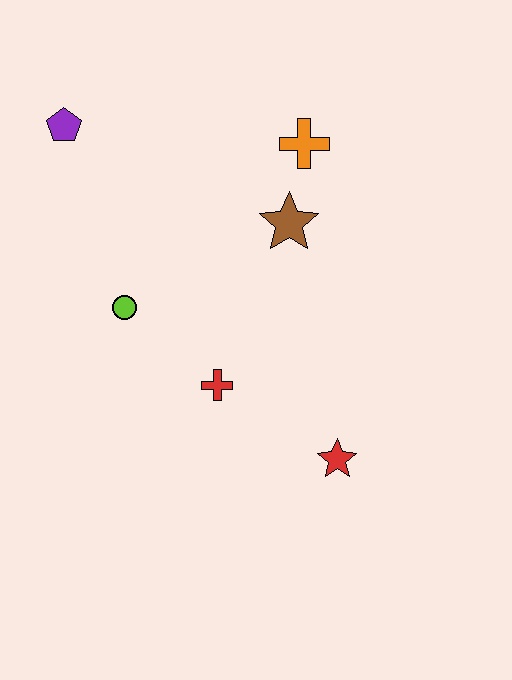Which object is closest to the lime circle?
The red cross is closest to the lime circle.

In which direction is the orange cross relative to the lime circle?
The orange cross is to the right of the lime circle.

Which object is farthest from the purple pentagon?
The red star is farthest from the purple pentagon.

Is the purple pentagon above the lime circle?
Yes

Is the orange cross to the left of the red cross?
No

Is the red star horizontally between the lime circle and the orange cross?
No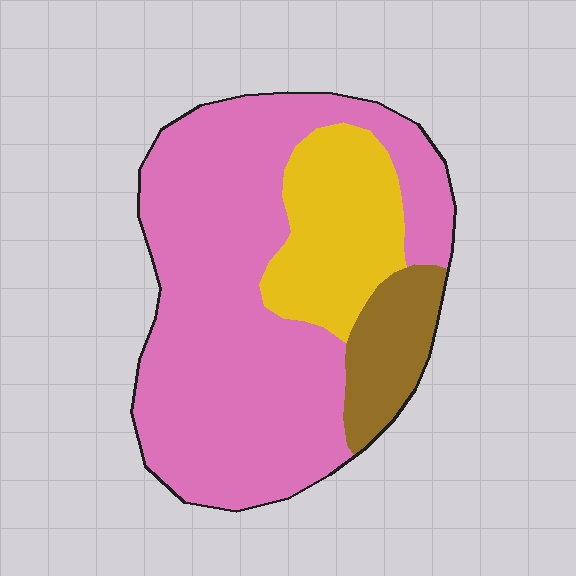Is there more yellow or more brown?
Yellow.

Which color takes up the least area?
Brown, at roughly 10%.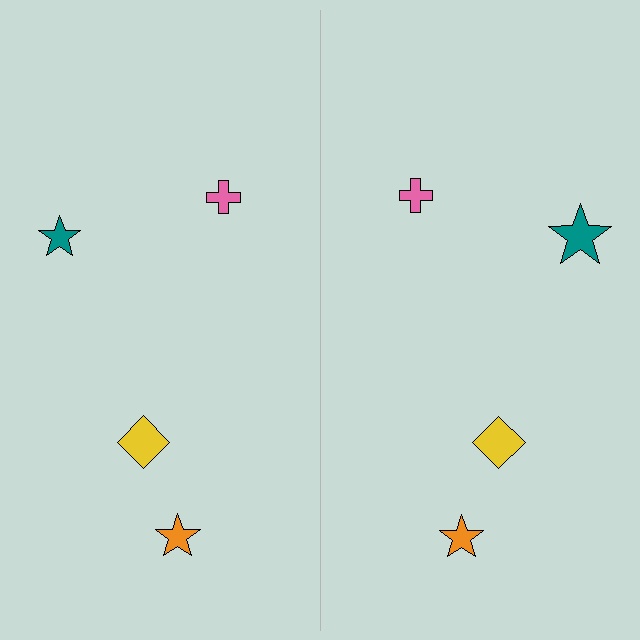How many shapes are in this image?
There are 8 shapes in this image.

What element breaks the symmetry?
The teal star on the right side has a different size than its mirror counterpart.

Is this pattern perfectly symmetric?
No, the pattern is not perfectly symmetric. The teal star on the right side has a different size than its mirror counterpart.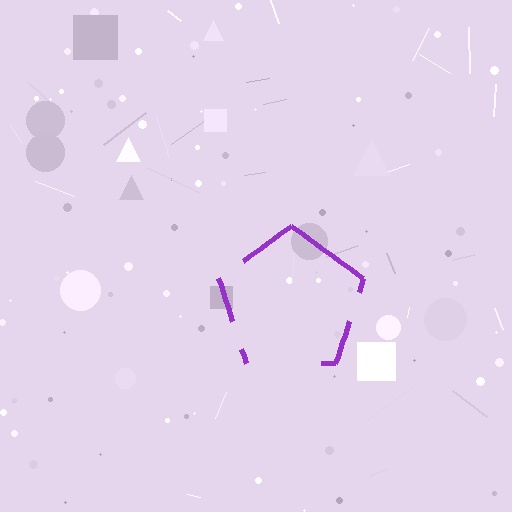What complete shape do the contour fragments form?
The contour fragments form a pentagon.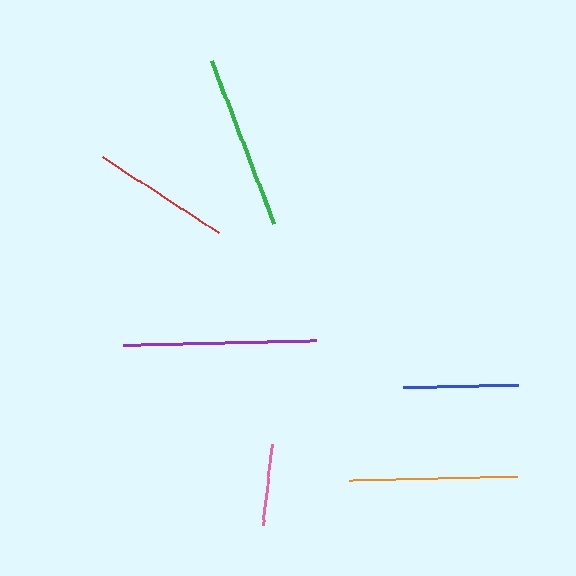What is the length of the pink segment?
The pink segment is approximately 81 pixels long.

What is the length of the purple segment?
The purple segment is approximately 193 pixels long.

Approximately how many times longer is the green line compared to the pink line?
The green line is approximately 2.2 times the length of the pink line.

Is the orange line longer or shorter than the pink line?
The orange line is longer than the pink line.